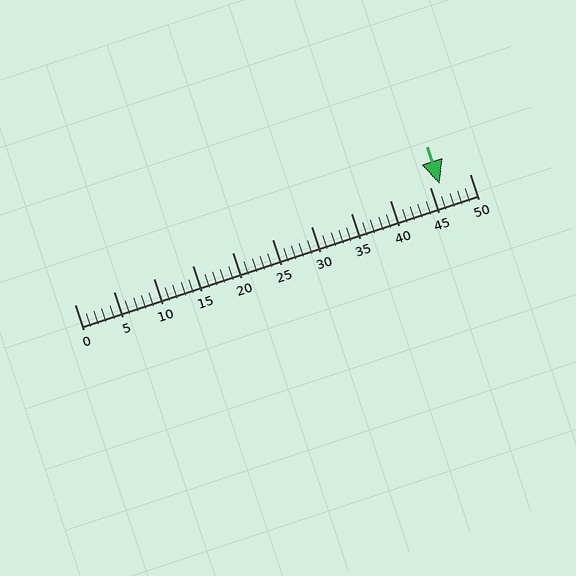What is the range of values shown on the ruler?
The ruler shows values from 0 to 50.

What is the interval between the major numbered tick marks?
The major tick marks are spaced 5 units apart.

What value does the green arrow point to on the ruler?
The green arrow points to approximately 46.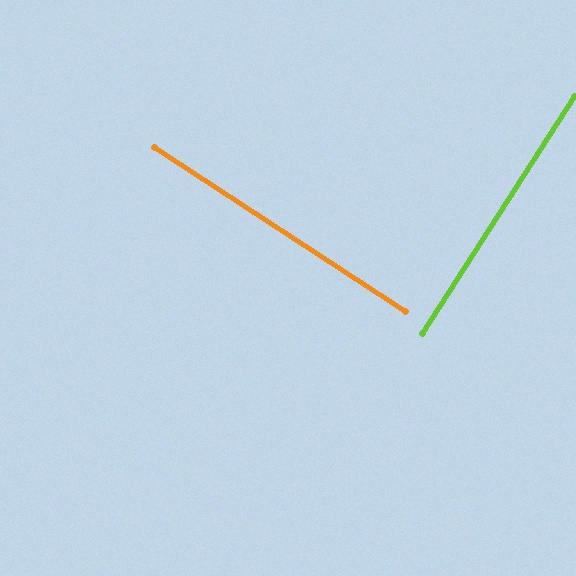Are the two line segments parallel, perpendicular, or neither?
Perpendicular — they meet at approximately 89°.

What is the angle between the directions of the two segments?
Approximately 89 degrees.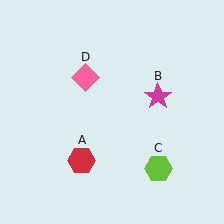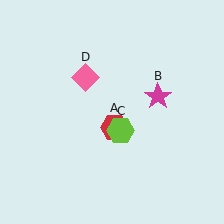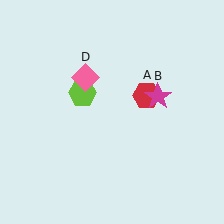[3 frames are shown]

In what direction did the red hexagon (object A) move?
The red hexagon (object A) moved up and to the right.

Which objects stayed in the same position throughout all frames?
Magenta star (object B) and pink diamond (object D) remained stationary.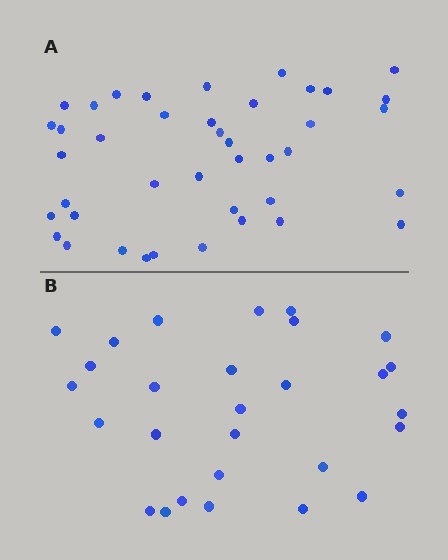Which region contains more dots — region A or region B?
Region A (the top region) has more dots.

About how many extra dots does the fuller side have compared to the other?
Region A has approximately 15 more dots than region B.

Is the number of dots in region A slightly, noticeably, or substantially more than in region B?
Region A has substantially more. The ratio is roughly 1.5 to 1.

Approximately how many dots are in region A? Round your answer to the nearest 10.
About 40 dots. (The exact count is 41, which rounds to 40.)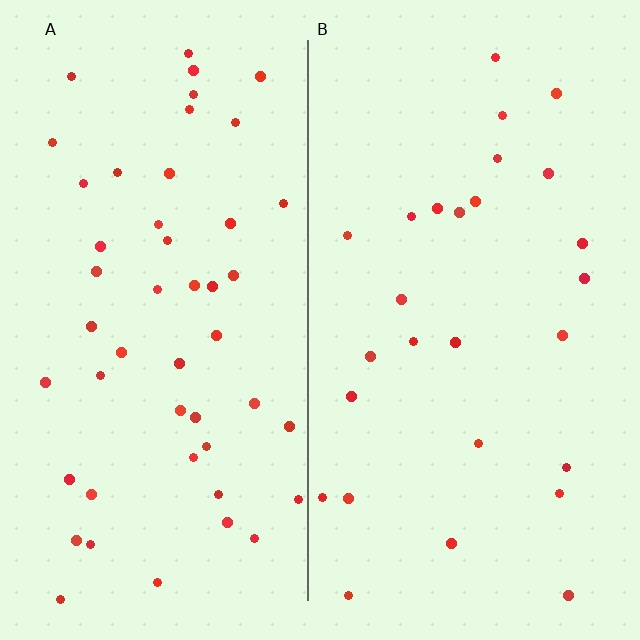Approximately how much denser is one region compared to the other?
Approximately 1.8× — region A over region B.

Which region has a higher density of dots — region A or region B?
A (the left).